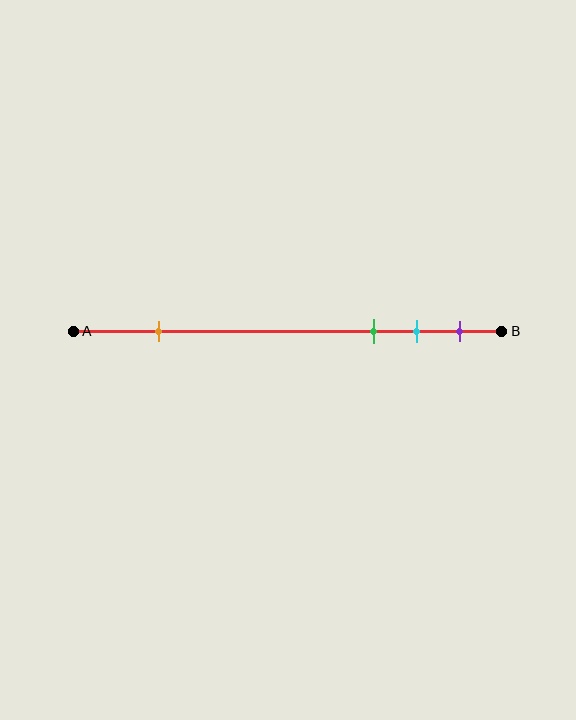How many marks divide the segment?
There are 4 marks dividing the segment.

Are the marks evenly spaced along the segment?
No, the marks are not evenly spaced.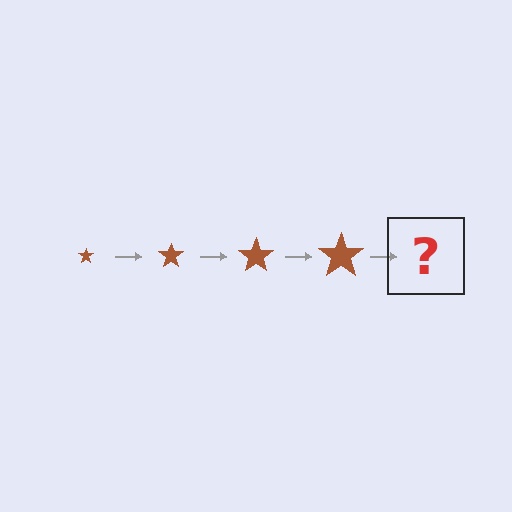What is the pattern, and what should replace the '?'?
The pattern is that the star gets progressively larger each step. The '?' should be a brown star, larger than the previous one.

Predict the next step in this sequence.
The next step is a brown star, larger than the previous one.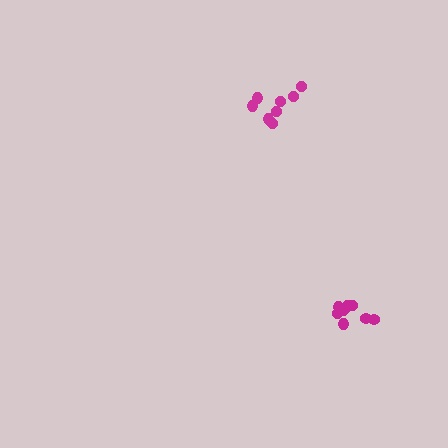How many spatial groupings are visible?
There are 2 spatial groupings.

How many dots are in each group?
Group 1: 8 dots, Group 2: 8 dots (16 total).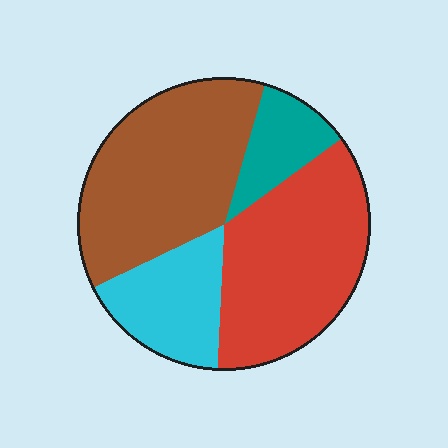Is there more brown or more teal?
Brown.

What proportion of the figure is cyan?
Cyan takes up between a sixth and a third of the figure.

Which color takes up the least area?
Teal, at roughly 10%.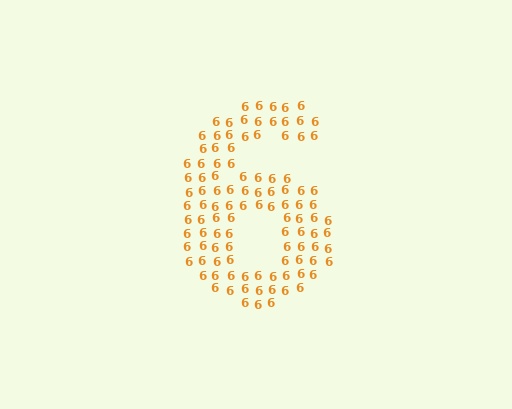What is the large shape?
The large shape is the digit 6.